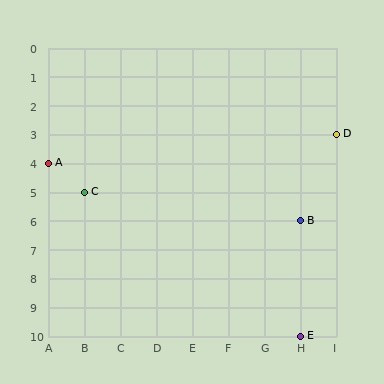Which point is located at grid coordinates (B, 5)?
Point C is at (B, 5).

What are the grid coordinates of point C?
Point C is at grid coordinates (B, 5).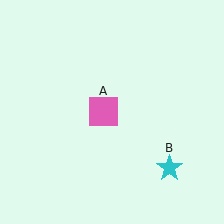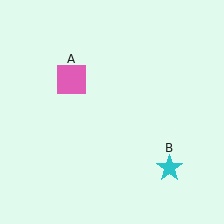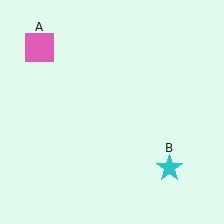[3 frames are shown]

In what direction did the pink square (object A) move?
The pink square (object A) moved up and to the left.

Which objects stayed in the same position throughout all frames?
Cyan star (object B) remained stationary.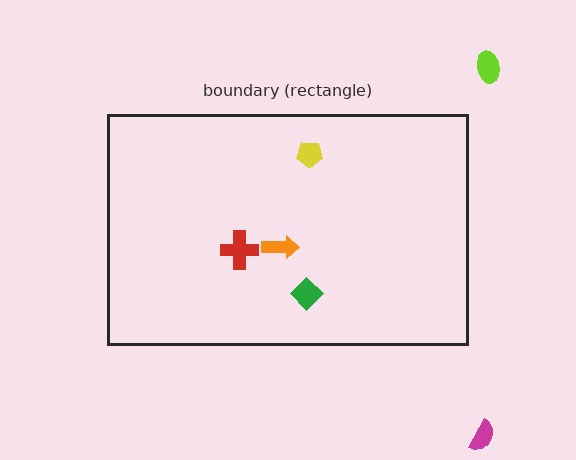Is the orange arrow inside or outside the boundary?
Inside.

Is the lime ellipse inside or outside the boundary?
Outside.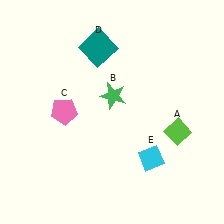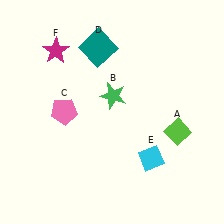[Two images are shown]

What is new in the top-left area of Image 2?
A magenta star (F) was added in the top-left area of Image 2.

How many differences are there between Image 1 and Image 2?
There is 1 difference between the two images.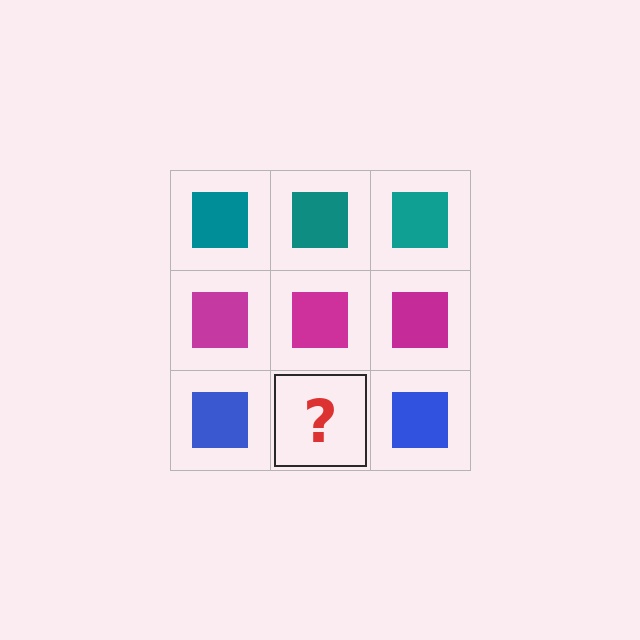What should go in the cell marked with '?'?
The missing cell should contain a blue square.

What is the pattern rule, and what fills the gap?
The rule is that each row has a consistent color. The gap should be filled with a blue square.